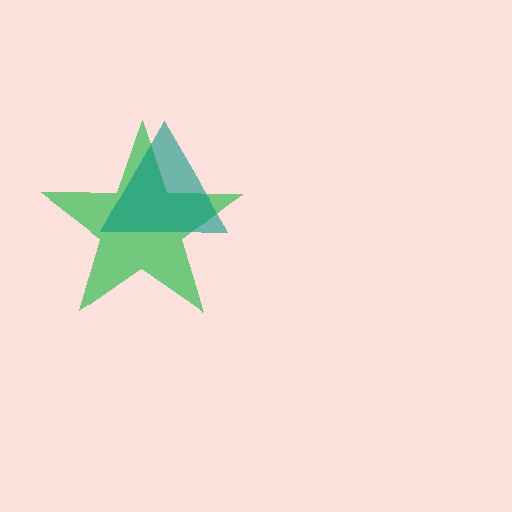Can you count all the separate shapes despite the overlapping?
Yes, there are 2 separate shapes.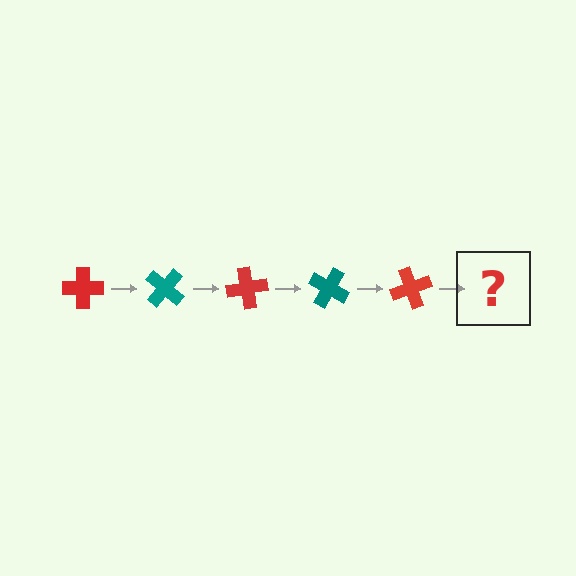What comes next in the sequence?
The next element should be a teal cross, rotated 200 degrees from the start.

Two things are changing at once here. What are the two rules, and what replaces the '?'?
The two rules are that it rotates 40 degrees each step and the color cycles through red and teal. The '?' should be a teal cross, rotated 200 degrees from the start.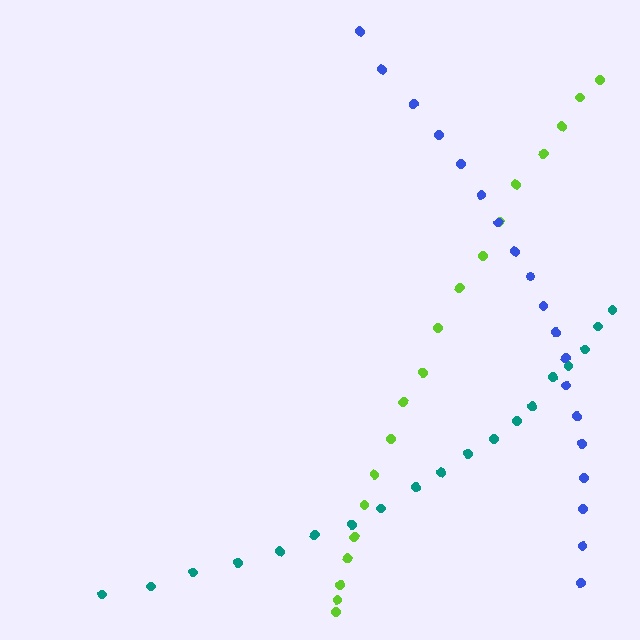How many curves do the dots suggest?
There are 3 distinct paths.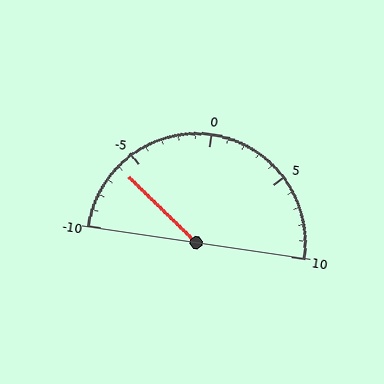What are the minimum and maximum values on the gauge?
The gauge ranges from -10 to 10.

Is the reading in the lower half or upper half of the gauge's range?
The reading is in the lower half of the range (-10 to 10).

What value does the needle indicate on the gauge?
The needle indicates approximately -6.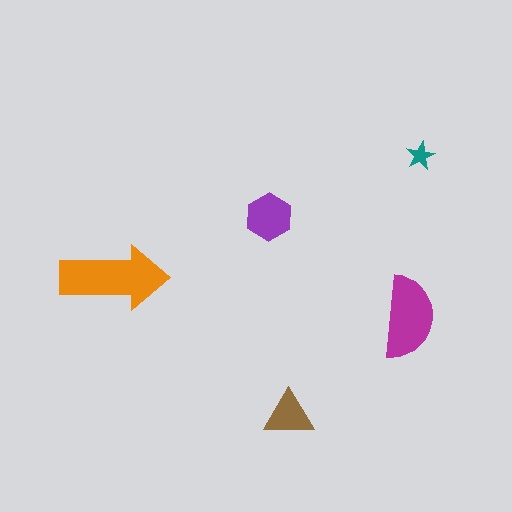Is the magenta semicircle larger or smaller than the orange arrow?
Smaller.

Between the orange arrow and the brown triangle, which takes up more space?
The orange arrow.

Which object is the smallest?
The teal star.